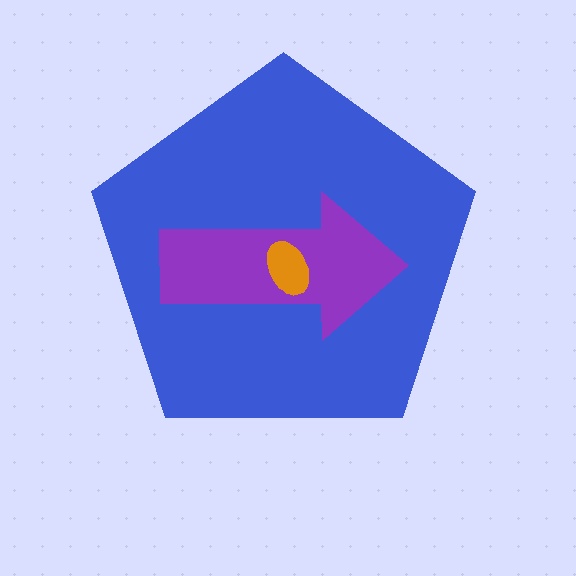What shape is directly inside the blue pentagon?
The purple arrow.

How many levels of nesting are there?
3.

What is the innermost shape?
The orange ellipse.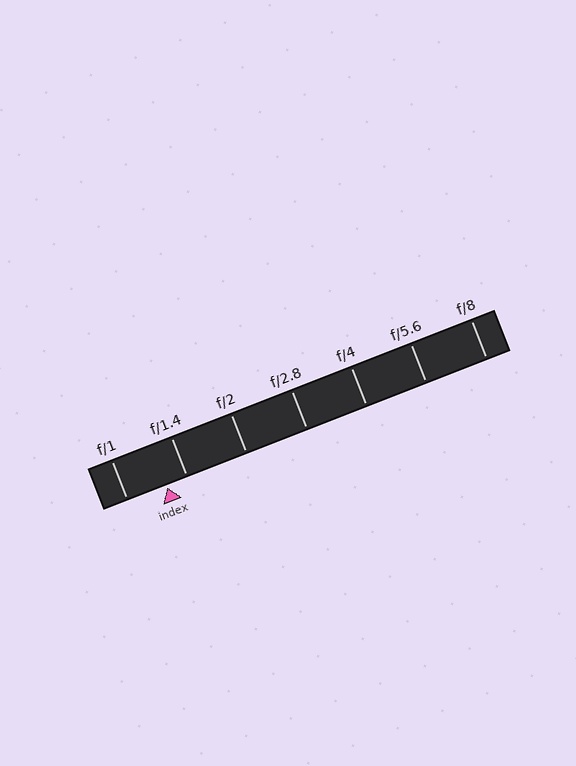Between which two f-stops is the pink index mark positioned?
The index mark is between f/1 and f/1.4.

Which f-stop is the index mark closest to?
The index mark is closest to f/1.4.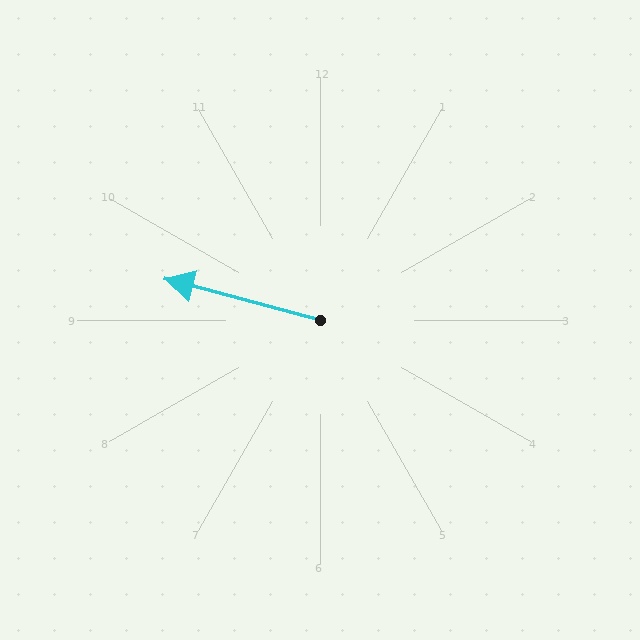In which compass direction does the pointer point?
West.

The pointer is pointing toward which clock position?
Roughly 9 o'clock.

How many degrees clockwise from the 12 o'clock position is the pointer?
Approximately 285 degrees.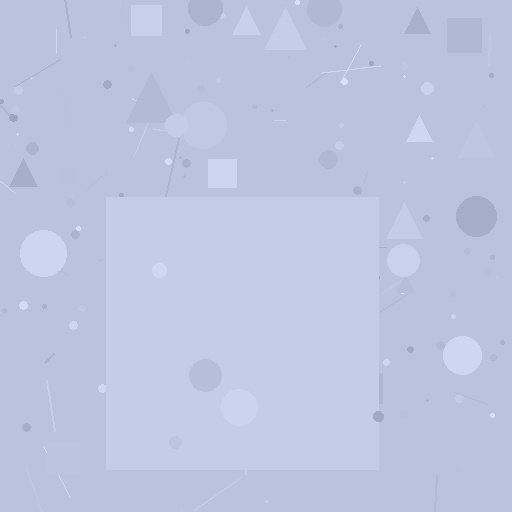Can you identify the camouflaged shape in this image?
The camouflaged shape is a square.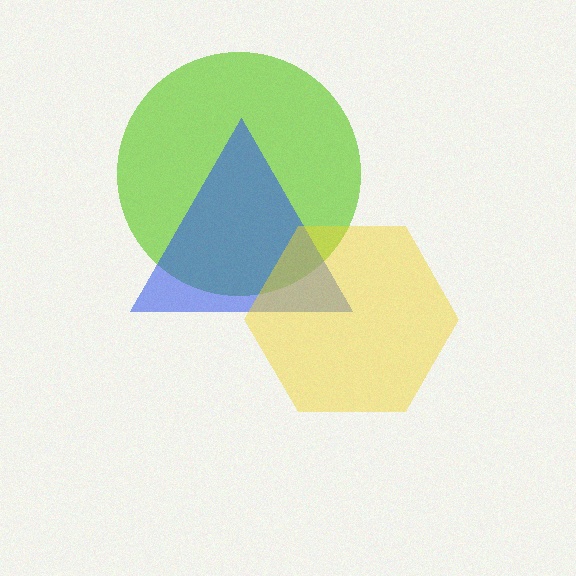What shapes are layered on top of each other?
The layered shapes are: a lime circle, a blue triangle, a yellow hexagon.